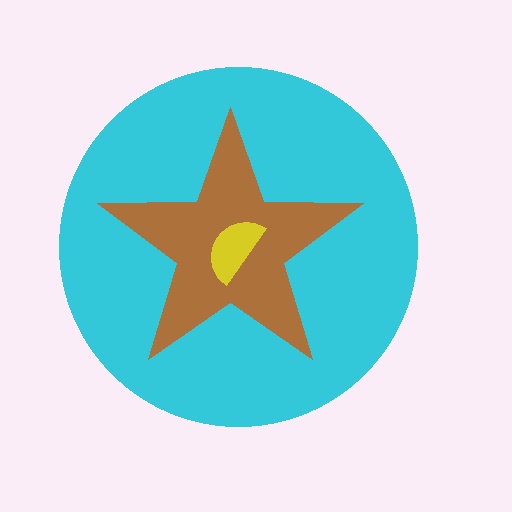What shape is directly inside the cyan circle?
The brown star.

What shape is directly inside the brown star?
The yellow semicircle.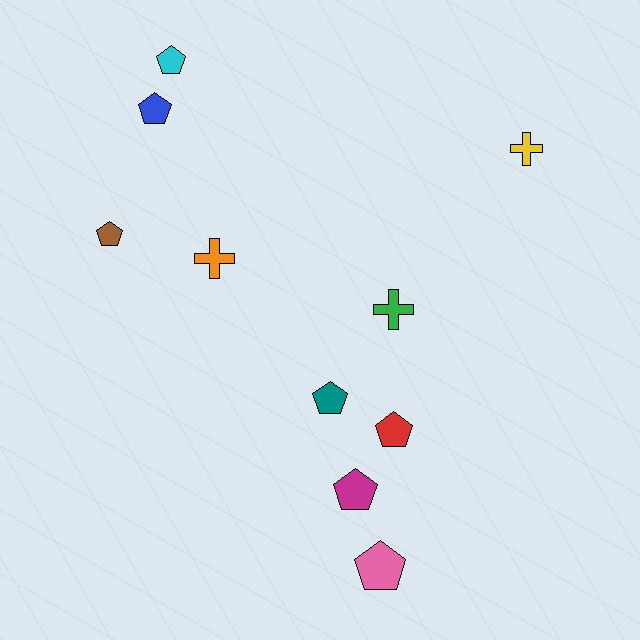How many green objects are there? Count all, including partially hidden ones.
There is 1 green object.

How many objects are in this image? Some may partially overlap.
There are 10 objects.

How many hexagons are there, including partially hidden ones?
There are no hexagons.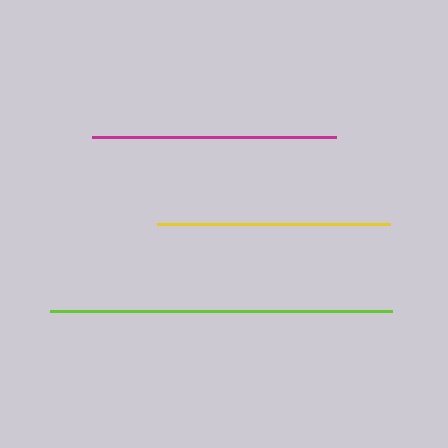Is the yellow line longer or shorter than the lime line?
The lime line is longer than the yellow line.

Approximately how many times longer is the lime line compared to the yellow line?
The lime line is approximately 1.5 times the length of the yellow line.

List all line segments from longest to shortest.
From longest to shortest: lime, magenta, yellow.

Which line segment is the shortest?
The yellow line is the shortest at approximately 233 pixels.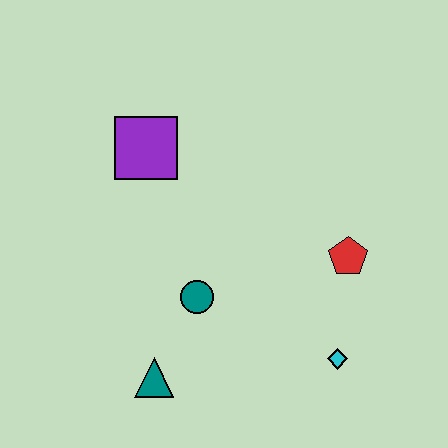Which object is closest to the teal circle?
The teal triangle is closest to the teal circle.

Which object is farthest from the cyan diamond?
The purple square is farthest from the cyan diamond.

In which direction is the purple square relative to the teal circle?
The purple square is above the teal circle.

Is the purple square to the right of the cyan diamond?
No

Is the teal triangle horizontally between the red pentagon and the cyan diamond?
No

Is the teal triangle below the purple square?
Yes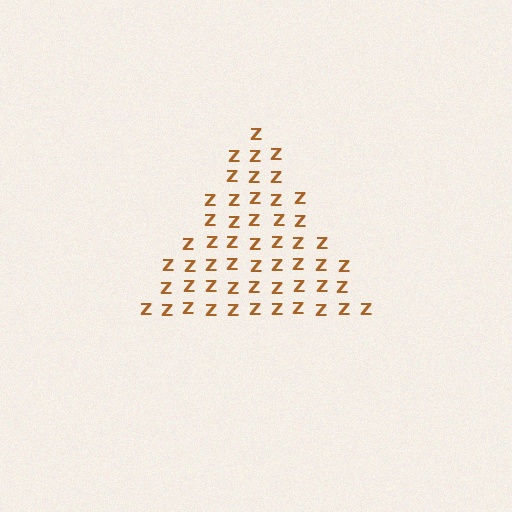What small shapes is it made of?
It is made of small letter Z's.